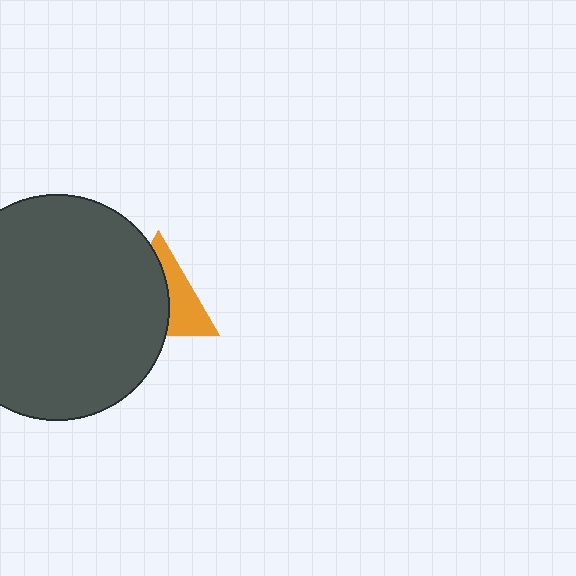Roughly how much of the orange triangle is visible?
A small part of it is visible (roughly 42%).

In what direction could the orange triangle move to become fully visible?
The orange triangle could move right. That would shift it out from behind the dark gray circle entirely.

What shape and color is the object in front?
The object in front is a dark gray circle.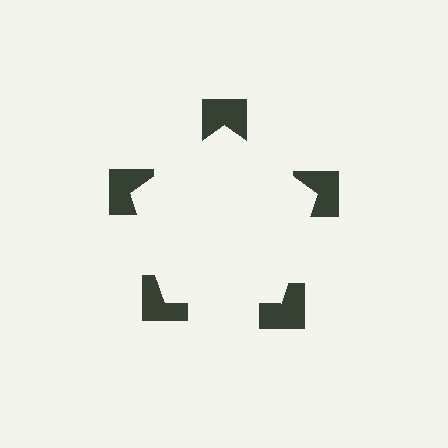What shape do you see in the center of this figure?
An illusory pentagon — its edges are inferred from the aligned wedge cuts in the notched squares, not physically drawn.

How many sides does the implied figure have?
5 sides.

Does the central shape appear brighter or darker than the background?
It typically appears slightly brighter than the background, even though no actual brightness change is drawn.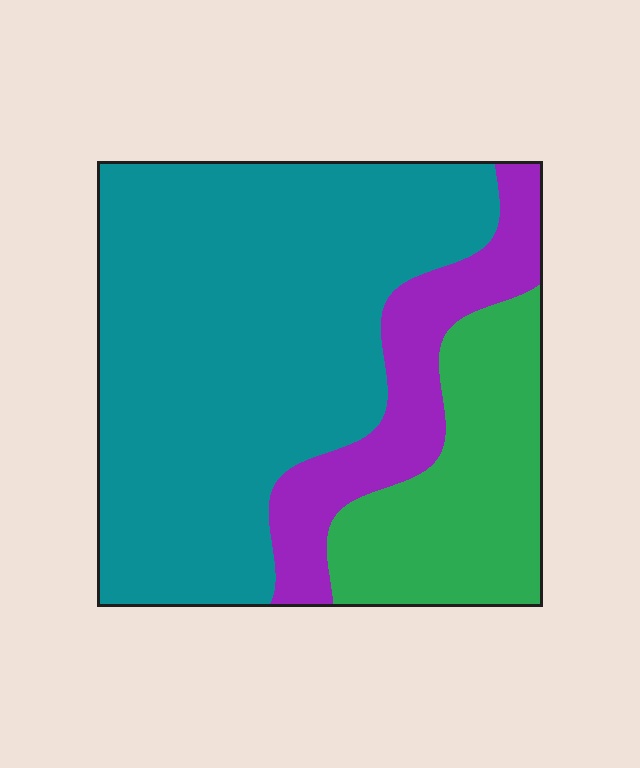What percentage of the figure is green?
Green covers roughly 20% of the figure.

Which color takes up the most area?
Teal, at roughly 60%.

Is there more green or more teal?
Teal.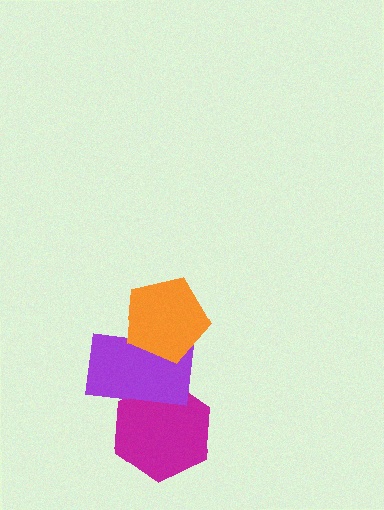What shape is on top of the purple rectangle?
The orange pentagon is on top of the purple rectangle.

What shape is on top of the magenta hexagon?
The purple rectangle is on top of the magenta hexagon.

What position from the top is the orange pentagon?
The orange pentagon is 1st from the top.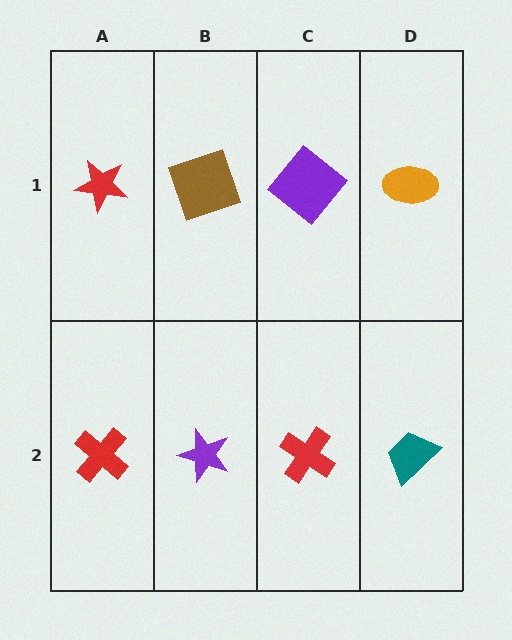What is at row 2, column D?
A teal trapezoid.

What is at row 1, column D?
An orange ellipse.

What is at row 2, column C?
A red cross.